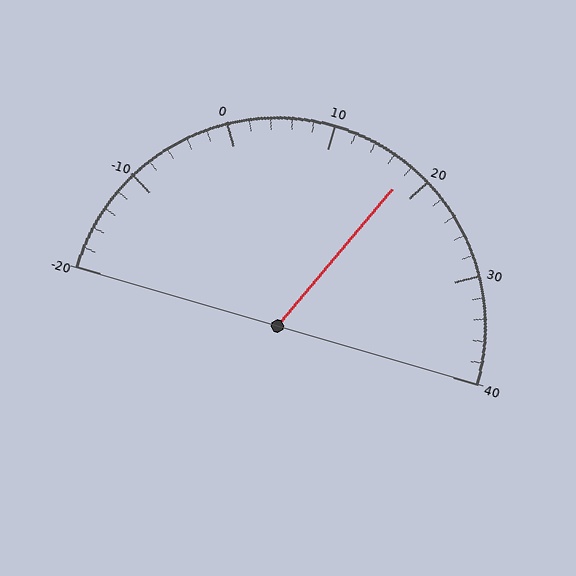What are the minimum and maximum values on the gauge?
The gauge ranges from -20 to 40.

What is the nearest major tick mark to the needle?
The nearest major tick mark is 20.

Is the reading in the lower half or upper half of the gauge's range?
The reading is in the upper half of the range (-20 to 40).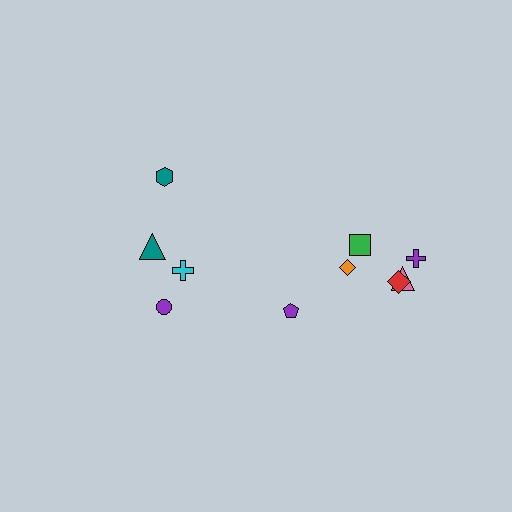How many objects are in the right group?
There are 6 objects.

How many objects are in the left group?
There are 4 objects.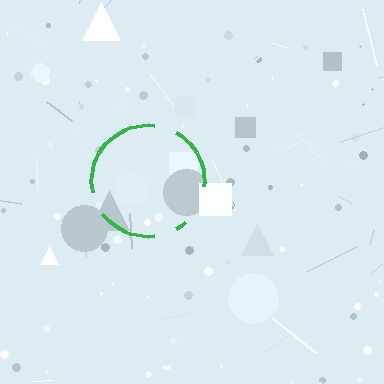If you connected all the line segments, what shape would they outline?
They would outline a circle.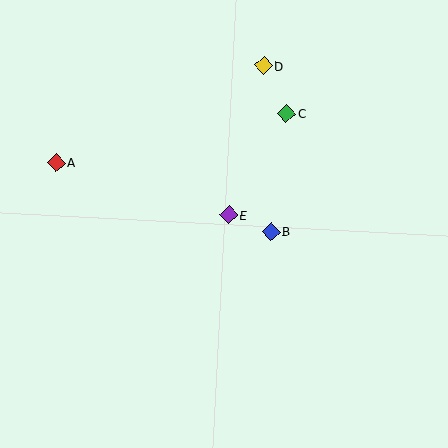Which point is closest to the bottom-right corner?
Point B is closest to the bottom-right corner.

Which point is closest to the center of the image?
Point E at (229, 215) is closest to the center.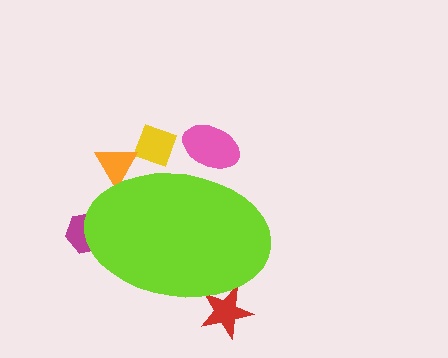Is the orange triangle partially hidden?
Yes, the orange triangle is partially hidden behind the lime ellipse.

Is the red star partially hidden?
Yes, the red star is partially hidden behind the lime ellipse.